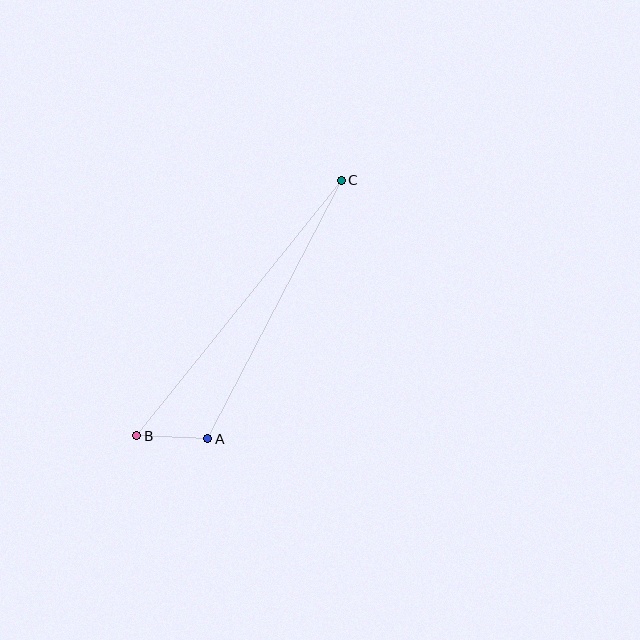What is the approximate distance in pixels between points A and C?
The distance between A and C is approximately 291 pixels.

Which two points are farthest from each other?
Points B and C are farthest from each other.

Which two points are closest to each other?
Points A and B are closest to each other.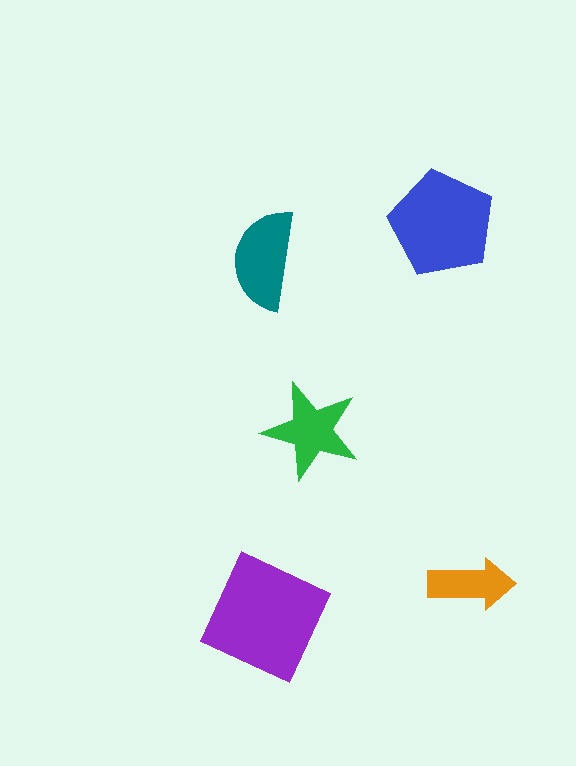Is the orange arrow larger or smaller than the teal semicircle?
Smaller.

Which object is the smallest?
The orange arrow.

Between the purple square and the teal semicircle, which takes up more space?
The purple square.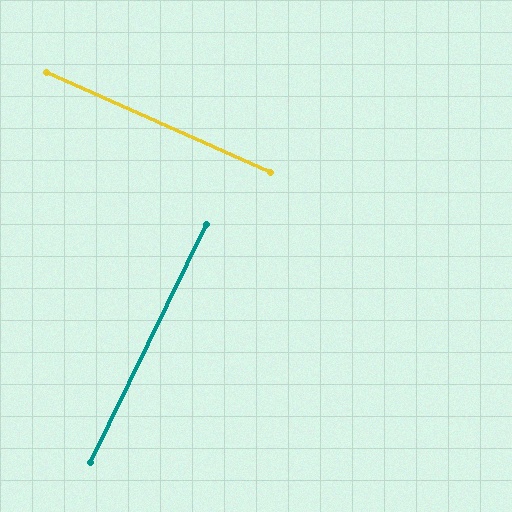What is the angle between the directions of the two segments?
Approximately 88 degrees.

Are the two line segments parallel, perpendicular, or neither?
Perpendicular — they meet at approximately 88°.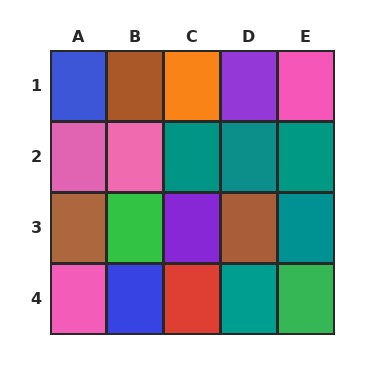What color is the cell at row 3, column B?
Green.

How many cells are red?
1 cell is red.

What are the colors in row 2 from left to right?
Pink, pink, teal, teal, teal.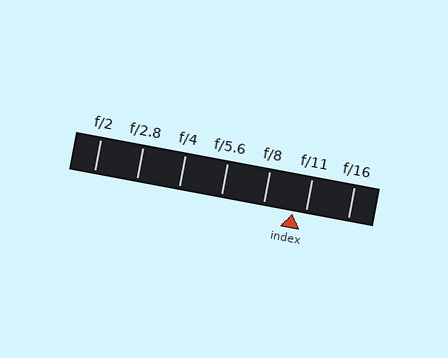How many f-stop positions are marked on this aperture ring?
There are 7 f-stop positions marked.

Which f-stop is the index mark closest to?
The index mark is closest to f/11.